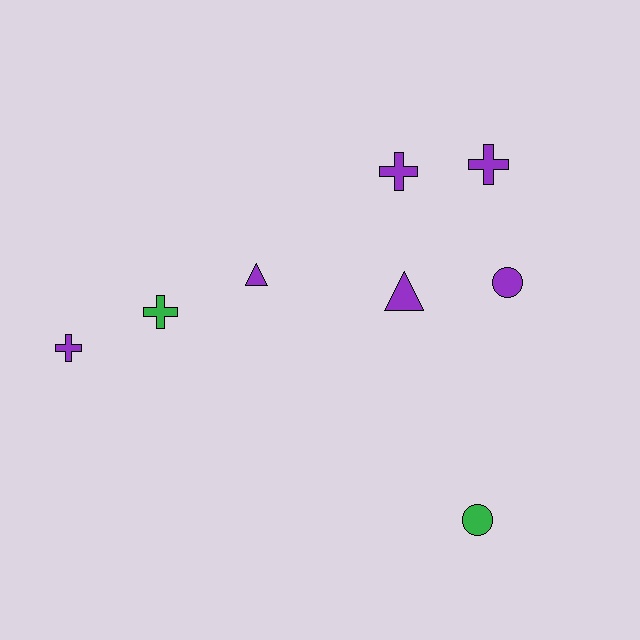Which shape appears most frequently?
Cross, with 4 objects.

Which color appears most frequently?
Purple, with 6 objects.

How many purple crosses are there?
There are 3 purple crosses.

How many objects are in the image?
There are 8 objects.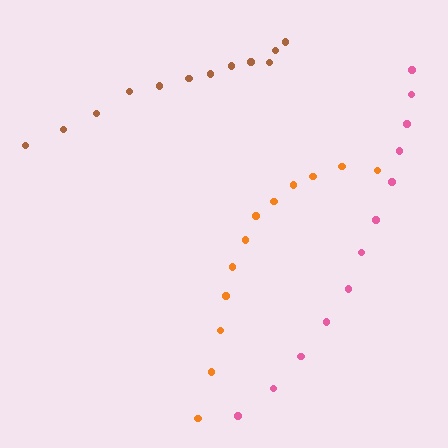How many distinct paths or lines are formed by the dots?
There are 3 distinct paths.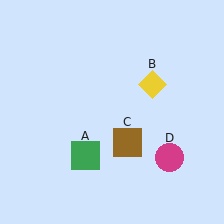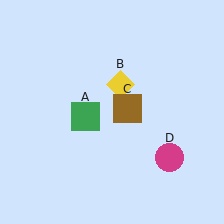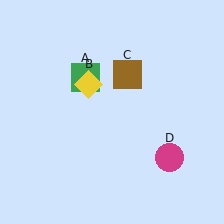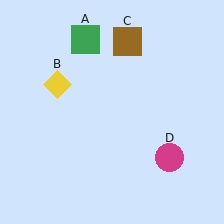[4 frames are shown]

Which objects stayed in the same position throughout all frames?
Magenta circle (object D) remained stationary.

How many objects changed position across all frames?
3 objects changed position: green square (object A), yellow diamond (object B), brown square (object C).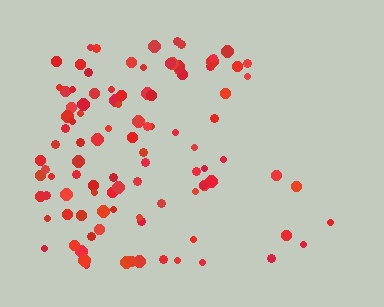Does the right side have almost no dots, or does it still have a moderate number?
Still a moderate number, just noticeably fewer than the left.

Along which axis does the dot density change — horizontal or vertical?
Horizontal.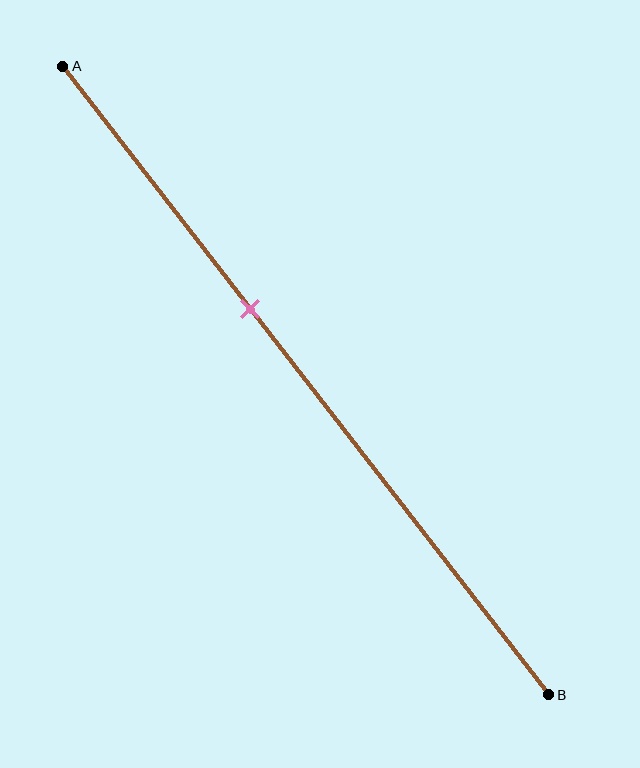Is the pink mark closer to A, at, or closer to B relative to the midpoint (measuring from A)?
The pink mark is closer to point A than the midpoint of segment AB.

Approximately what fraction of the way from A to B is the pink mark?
The pink mark is approximately 40% of the way from A to B.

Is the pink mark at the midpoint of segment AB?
No, the mark is at about 40% from A, not at the 50% midpoint.